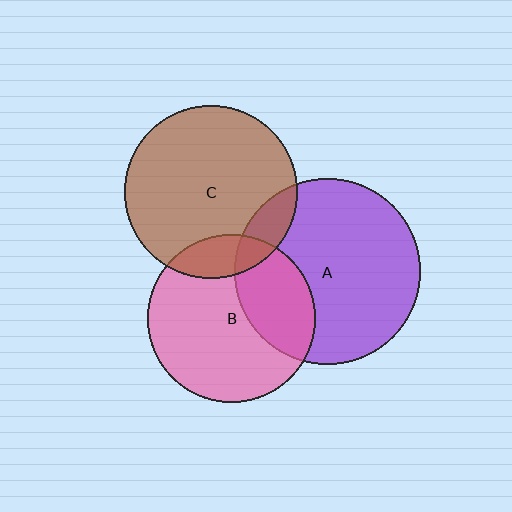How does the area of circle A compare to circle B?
Approximately 1.2 times.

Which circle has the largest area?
Circle A (purple).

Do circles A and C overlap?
Yes.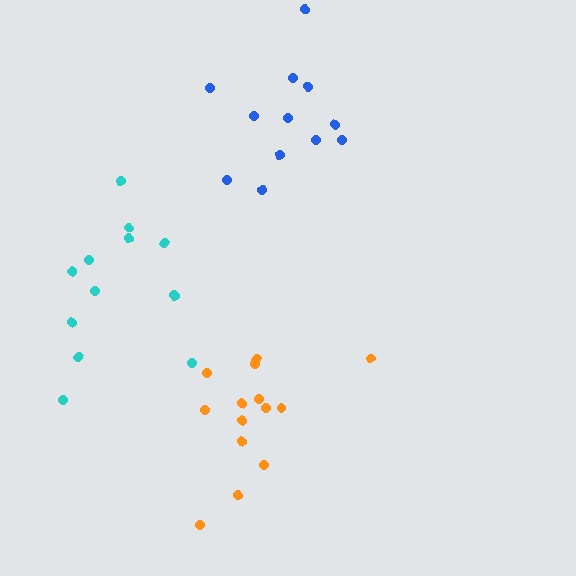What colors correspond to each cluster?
The clusters are colored: orange, cyan, blue.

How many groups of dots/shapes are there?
There are 3 groups.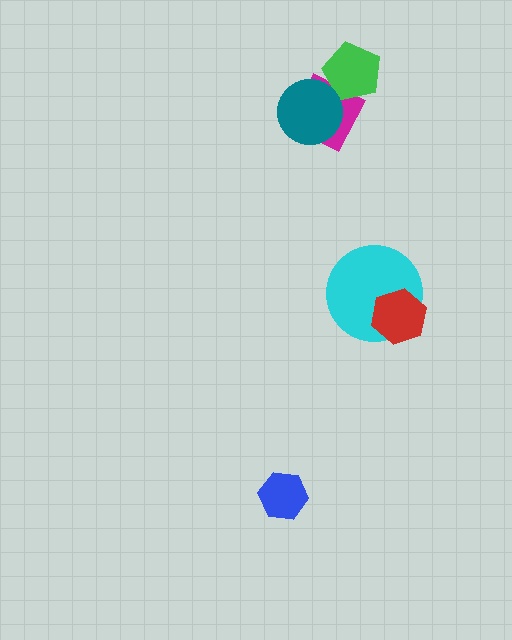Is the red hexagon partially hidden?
No, no other shape covers it.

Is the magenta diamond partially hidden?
Yes, it is partially covered by another shape.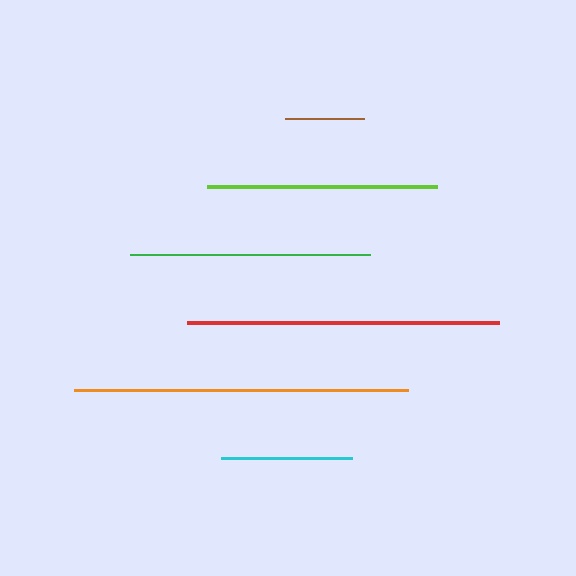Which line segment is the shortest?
The brown line is the shortest at approximately 79 pixels.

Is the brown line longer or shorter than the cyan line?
The cyan line is longer than the brown line.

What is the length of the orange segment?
The orange segment is approximately 334 pixels long.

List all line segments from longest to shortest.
From longest to shortest: orange, red, green, lime, cyan, brown.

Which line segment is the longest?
The orange line is the longest at approximately 334 pixels.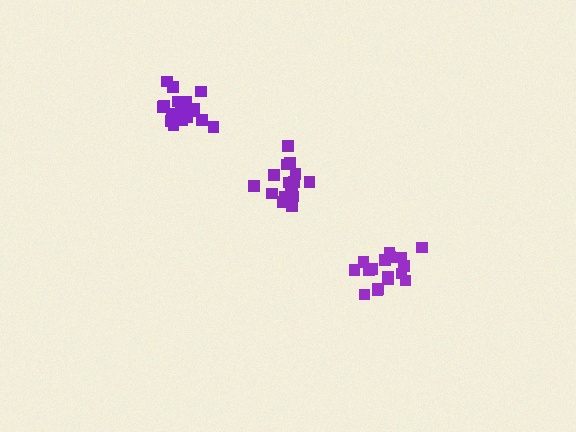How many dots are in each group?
Group 1: 17 dots, Group 2: 18 dots, Group 3: 18 dots (53 total).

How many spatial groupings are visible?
There are 3 spatial groupings.